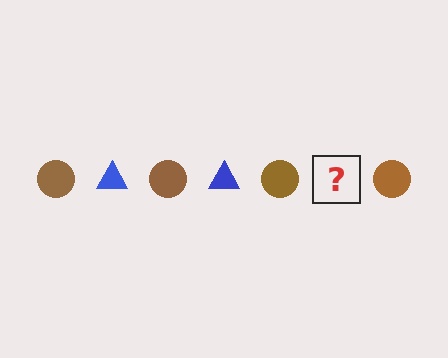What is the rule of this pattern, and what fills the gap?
The rule is that the pattern alternates between brown circle and blue triangle. The gap should be filled with a blue triangle.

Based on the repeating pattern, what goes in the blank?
The blank should be a blue triangle.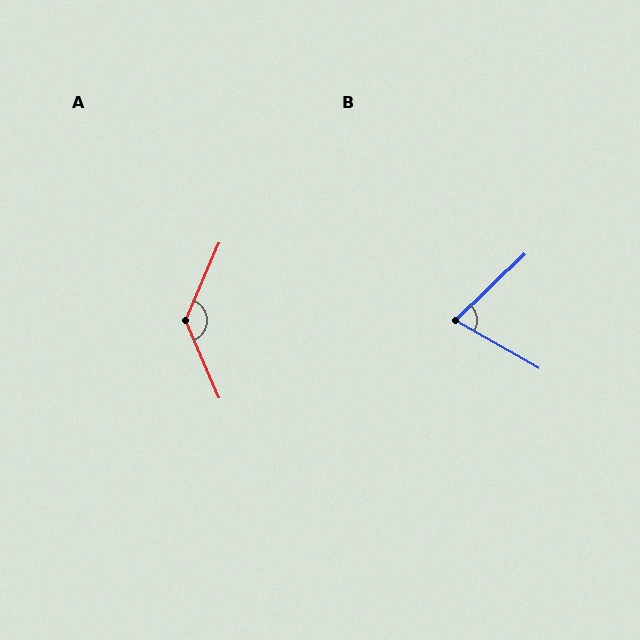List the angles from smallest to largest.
B (74°), A (133°).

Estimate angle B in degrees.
Approximately 74 degrees.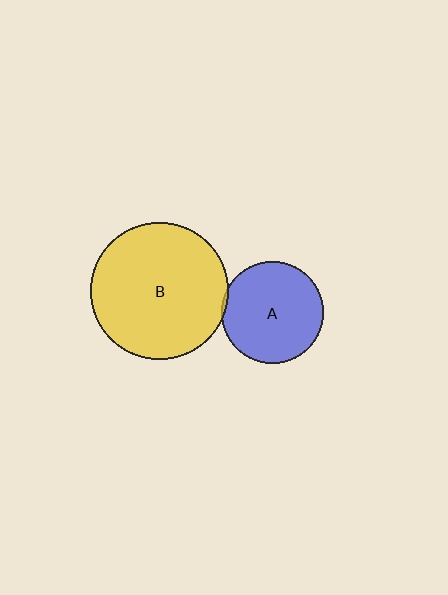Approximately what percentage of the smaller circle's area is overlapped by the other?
Approximately 5%.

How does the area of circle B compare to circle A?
Approximately 1.8 times.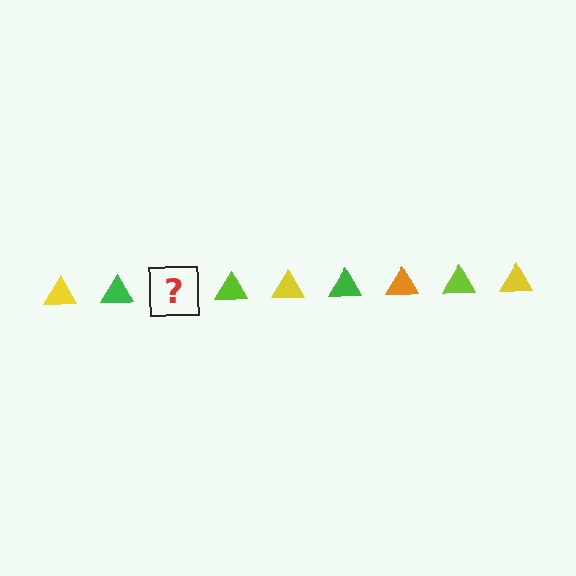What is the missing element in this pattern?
The missing element is an orange triangle.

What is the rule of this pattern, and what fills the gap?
The rule is that the pattern cycles through yellow, green, orange, lime triangles. The gap should be filled with an orange triangle.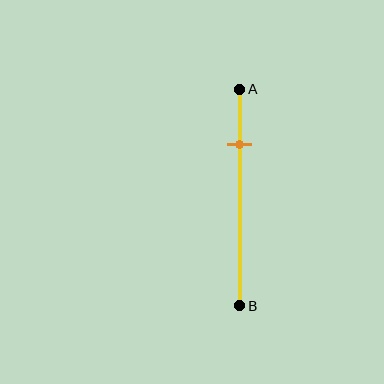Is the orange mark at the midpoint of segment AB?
No, the mark is at about 25% from A, not at the 50% midpoint.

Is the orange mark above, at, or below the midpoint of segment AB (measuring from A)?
The orange mark is above the midpoint of segment AB.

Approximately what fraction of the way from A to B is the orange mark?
The orange mark is approximately 25% of the way from A to B.